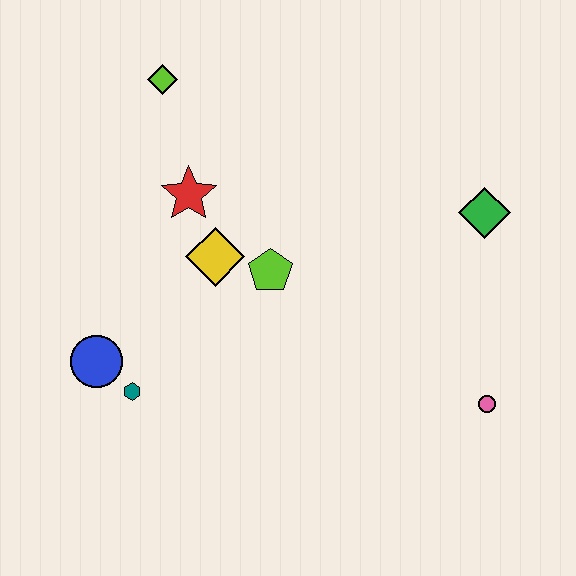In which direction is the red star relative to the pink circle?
The red star is to the left of the pink circle.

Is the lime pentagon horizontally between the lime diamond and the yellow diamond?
No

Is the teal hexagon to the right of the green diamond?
No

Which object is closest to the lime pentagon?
The yellow diamond is closest to the lime pentagon.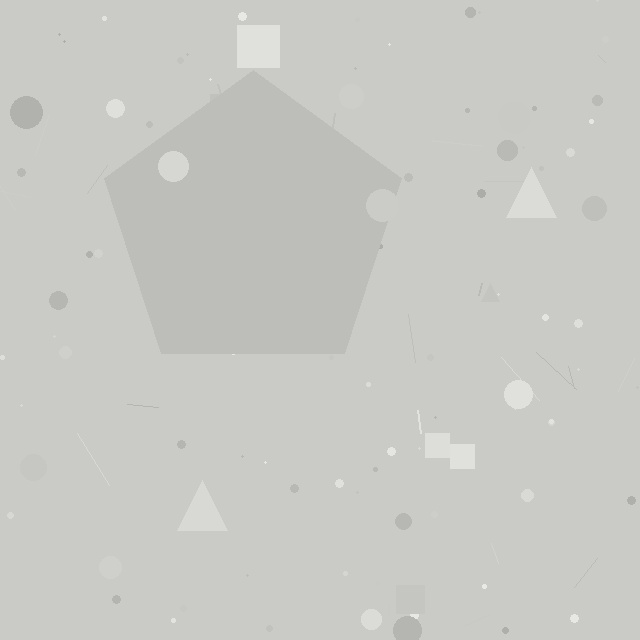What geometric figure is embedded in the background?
A pentagon is embedded in the background.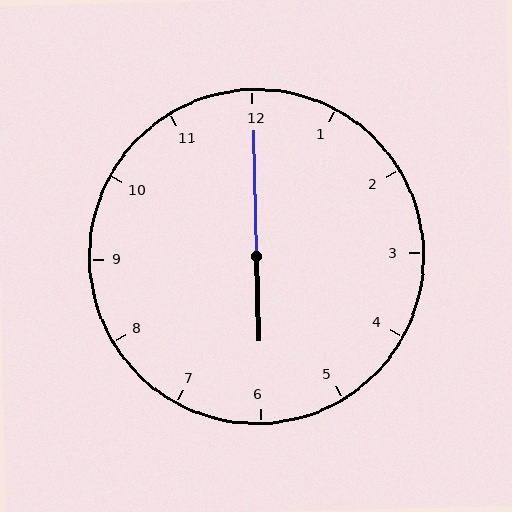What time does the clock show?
6:00.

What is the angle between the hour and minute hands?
Approximately 180 degrees.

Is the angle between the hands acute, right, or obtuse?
It is obtuse.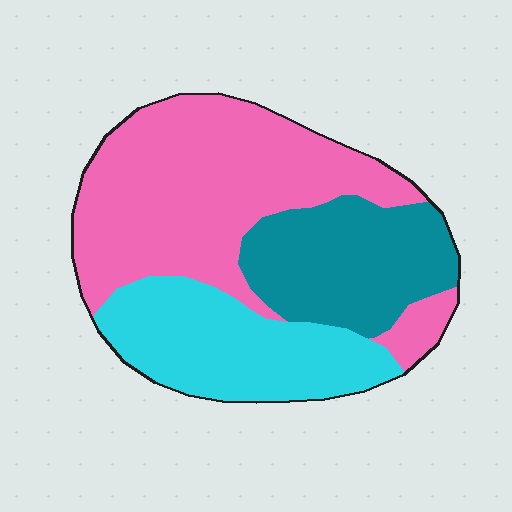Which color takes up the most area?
Pink, at roughly 50%.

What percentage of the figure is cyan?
Cyan takes up about one quarter (1/4) of the figure.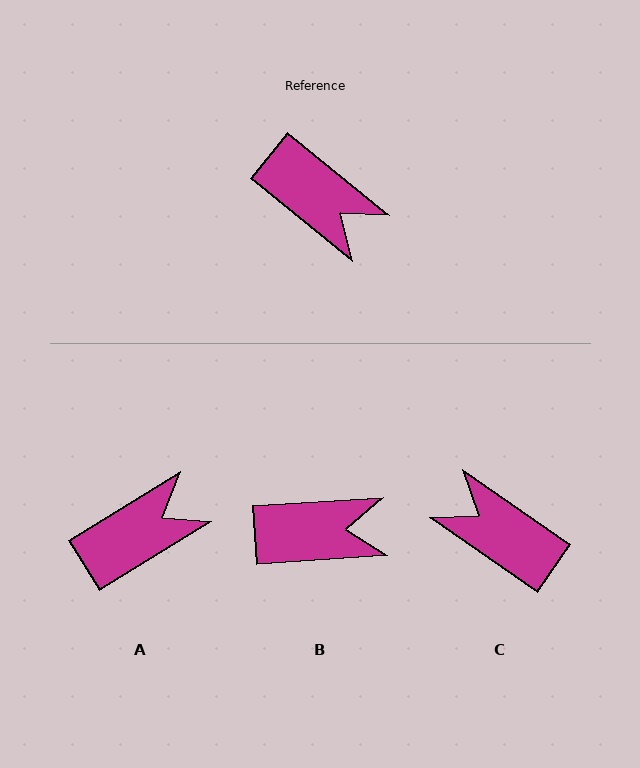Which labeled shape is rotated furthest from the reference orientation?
C, about 176 degrees away.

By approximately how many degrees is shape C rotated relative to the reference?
Approximately 176 degrees clockwise.